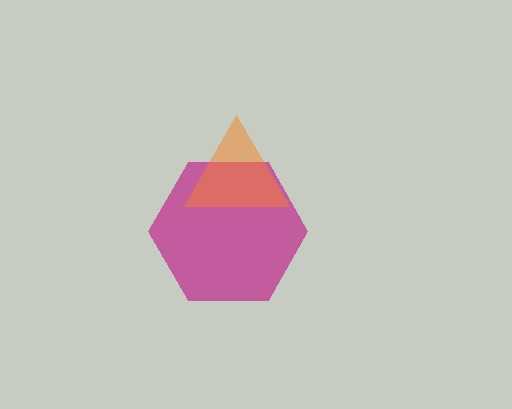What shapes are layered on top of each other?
The layered shapes are: a magenta hexagon, an orange triangle.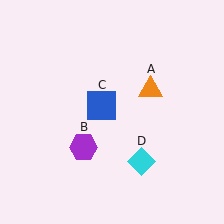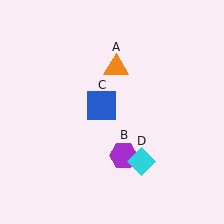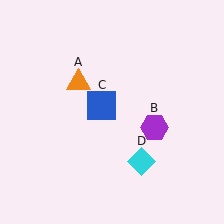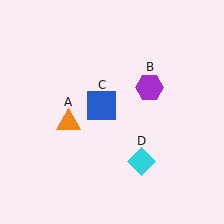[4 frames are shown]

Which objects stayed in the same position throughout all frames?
Blue square (object C) and cyan diamond (object D) remained stationary.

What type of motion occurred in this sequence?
The orange triangle (object A), purple hexagon (object B) rotated counterclockwise around the center of the scene.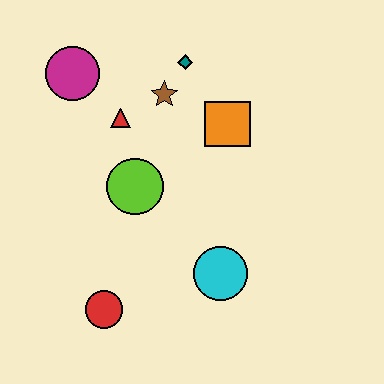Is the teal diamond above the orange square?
Yes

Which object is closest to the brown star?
The teal diamond is closest to the brown star.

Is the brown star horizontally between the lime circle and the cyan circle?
Yes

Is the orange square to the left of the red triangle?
No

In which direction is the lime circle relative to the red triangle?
The lime circle is below the red triangle.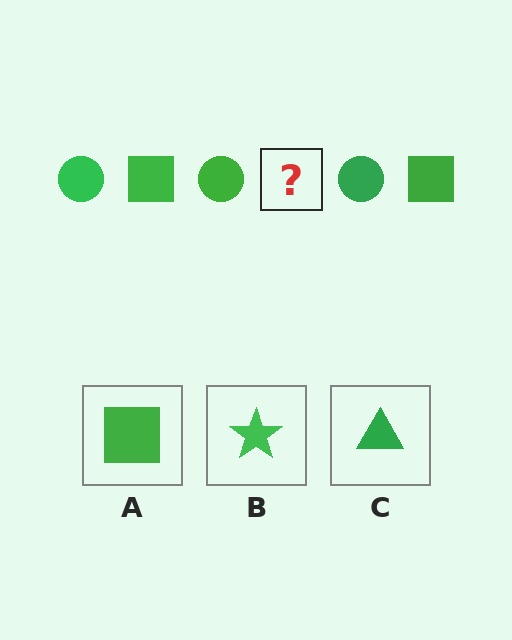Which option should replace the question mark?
Option A.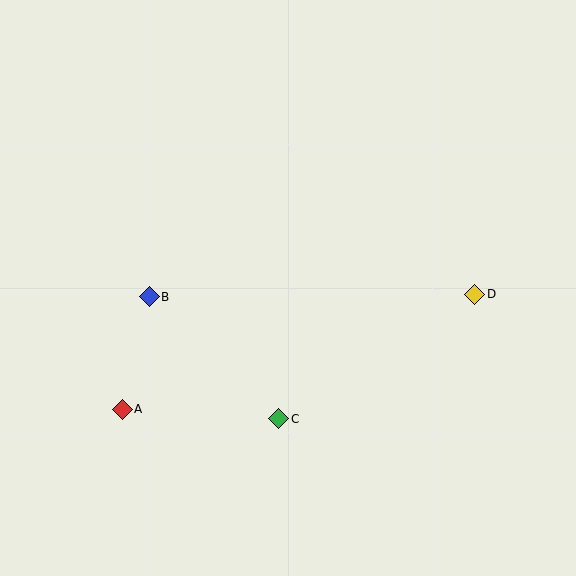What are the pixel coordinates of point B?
Point B is at (149, 297).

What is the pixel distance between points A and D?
The distance between A and D is 371 pixels.